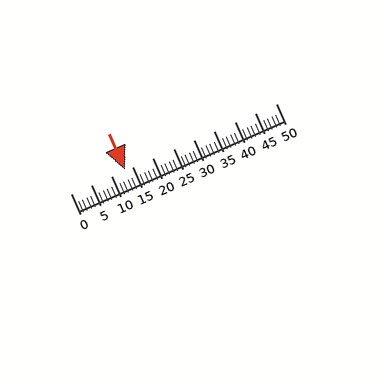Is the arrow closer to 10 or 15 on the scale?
The arrow is closer to 15.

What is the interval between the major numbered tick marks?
The major tick marks are spaced 5 units apart.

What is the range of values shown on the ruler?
The ruler shows values from 0 to 50.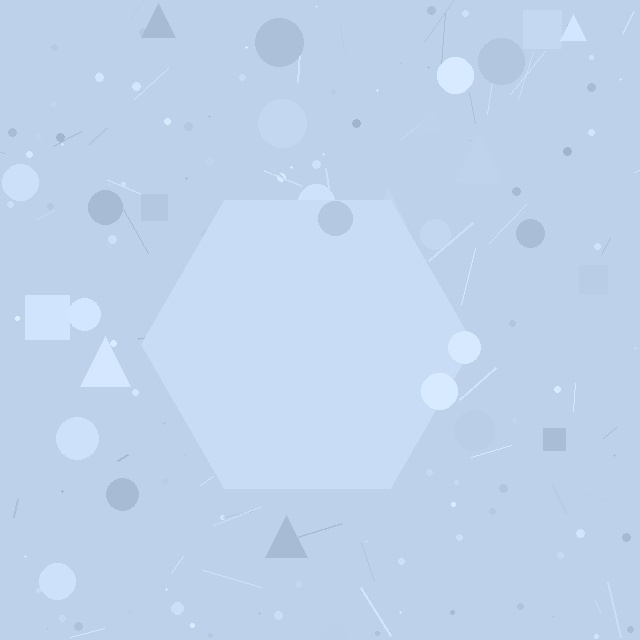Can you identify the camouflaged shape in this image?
The camouflaged shape is a hexagon.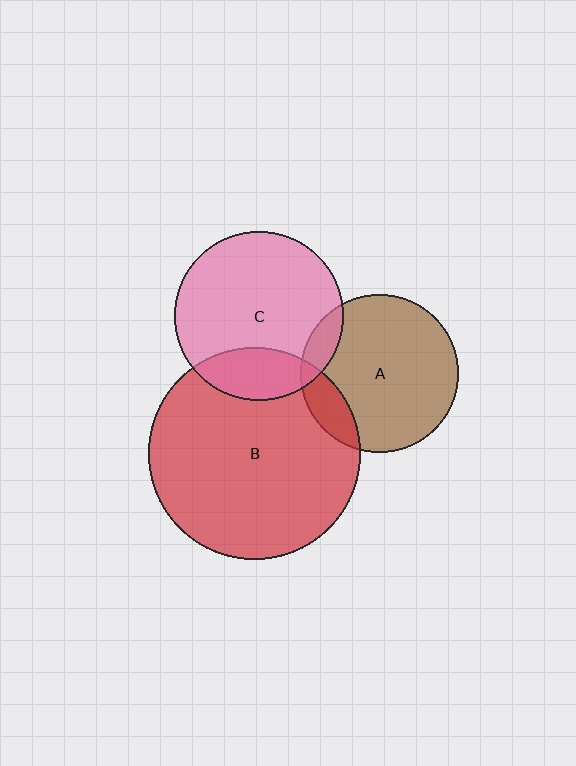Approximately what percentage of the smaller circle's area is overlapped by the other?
Approximately 15%.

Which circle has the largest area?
Circle B (red).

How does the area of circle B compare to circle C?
Approximately 1.6 times.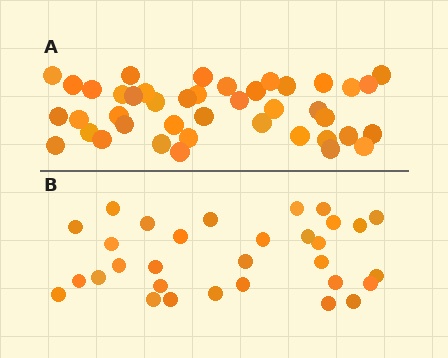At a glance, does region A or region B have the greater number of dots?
Region A (the top region) has more dots.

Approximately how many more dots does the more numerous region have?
Region A has roughly 12 or so more dots than region B.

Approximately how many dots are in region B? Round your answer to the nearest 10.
About 30 dots. (The exact count is 31, which rounds to 30.)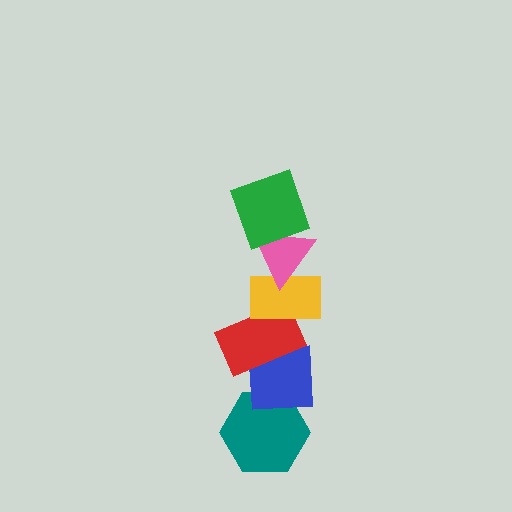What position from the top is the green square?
The green square is 1st from the top.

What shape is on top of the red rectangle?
The yellow rectangle is on top of the red rectangle.